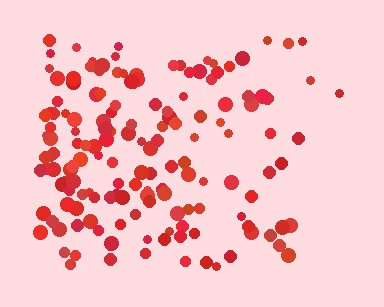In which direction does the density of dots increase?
From right to left, with the left side densest.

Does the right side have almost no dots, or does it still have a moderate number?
Still a moderate number, just noticeably fewer than the left.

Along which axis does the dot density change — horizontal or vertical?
Horizontal.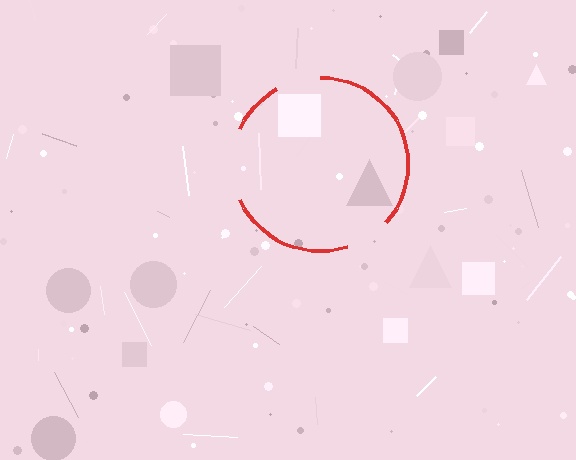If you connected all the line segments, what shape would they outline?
They would outline a circle.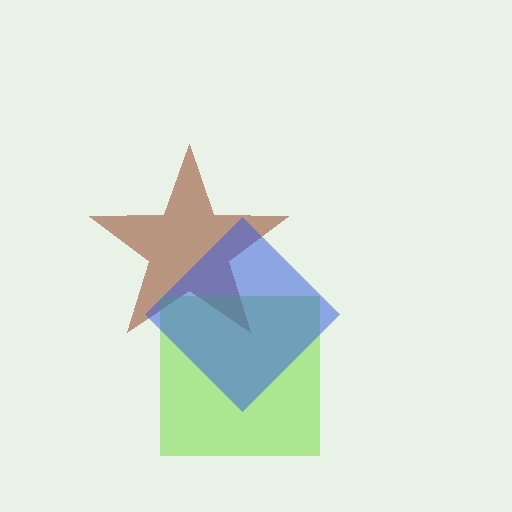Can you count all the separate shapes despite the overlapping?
Yes, there are 3 separate shapes.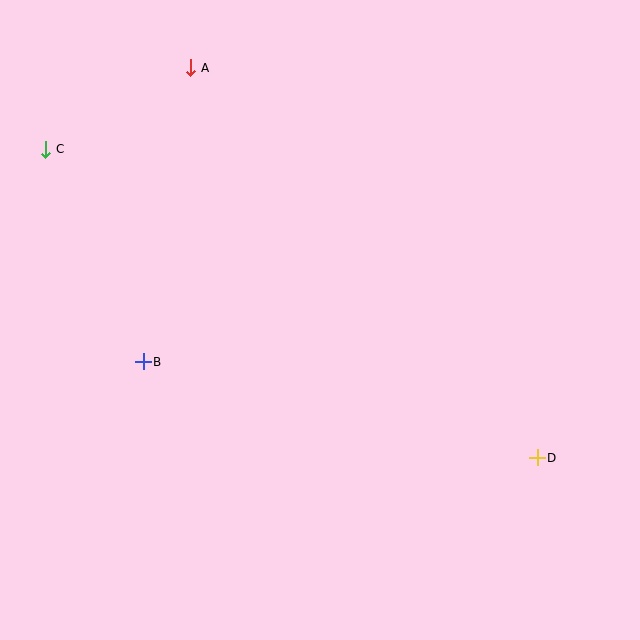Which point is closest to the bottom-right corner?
Point D is closest to the bottom-right corner.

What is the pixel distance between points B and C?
The distance between B and C is 234 pixels.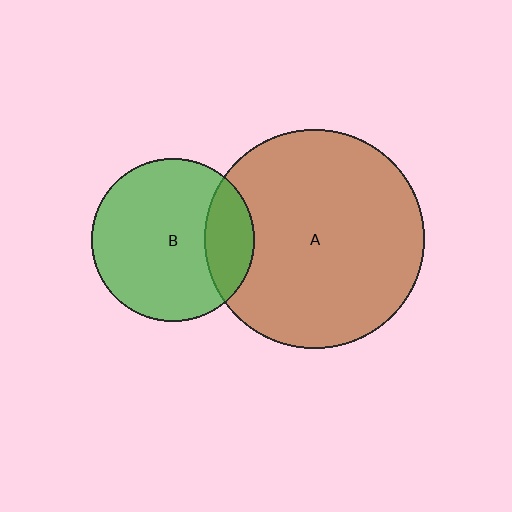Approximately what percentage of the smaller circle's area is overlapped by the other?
Approximately 20%.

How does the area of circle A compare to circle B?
Approximately 1.8 times.